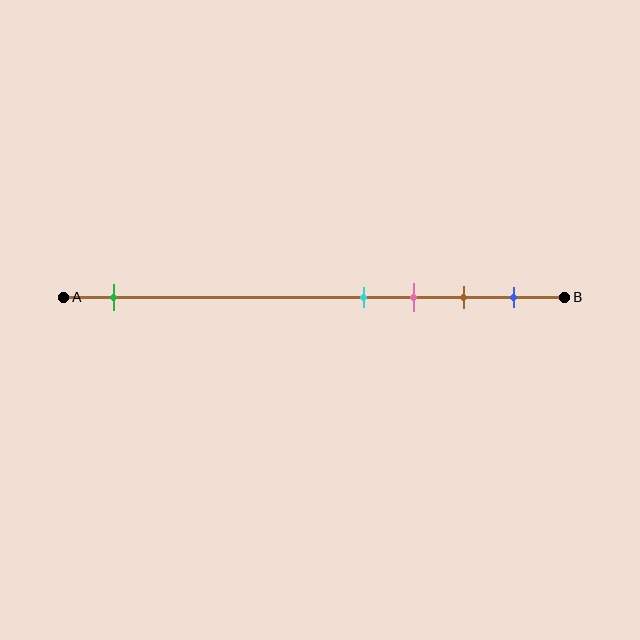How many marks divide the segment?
There are 5 marks dividing the segment.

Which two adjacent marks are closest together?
The cyan and pink marks are the closest adjacent pair.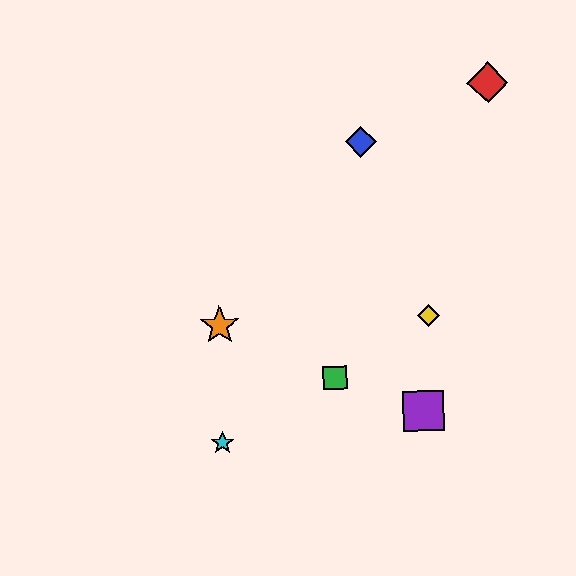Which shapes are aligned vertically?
The orange star, the cyan star are aligned vertically.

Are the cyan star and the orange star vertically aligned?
Yes, both are at x≈223.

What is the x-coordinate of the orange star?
The orange star is at x≈220.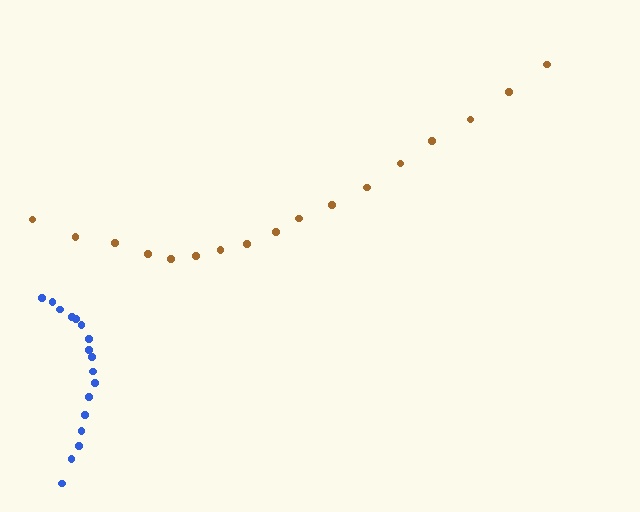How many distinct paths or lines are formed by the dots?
There are 2 distinct paths.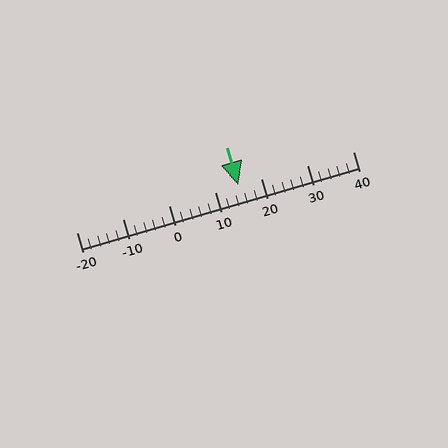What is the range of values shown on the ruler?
The ruler shows values from -20 to 40.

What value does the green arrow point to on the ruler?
The green arrow points to approximately 15.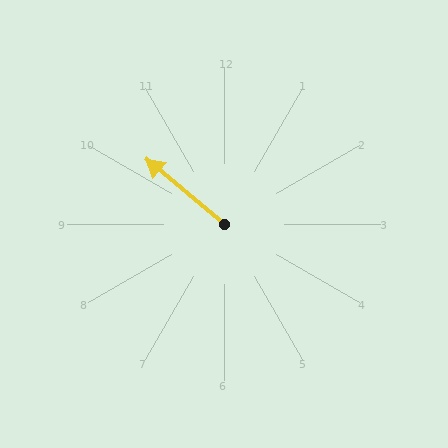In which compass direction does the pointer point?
Northwest.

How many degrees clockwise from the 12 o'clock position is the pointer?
Approximately 310 degrees.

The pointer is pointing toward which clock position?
Roughly 10 o'clock.